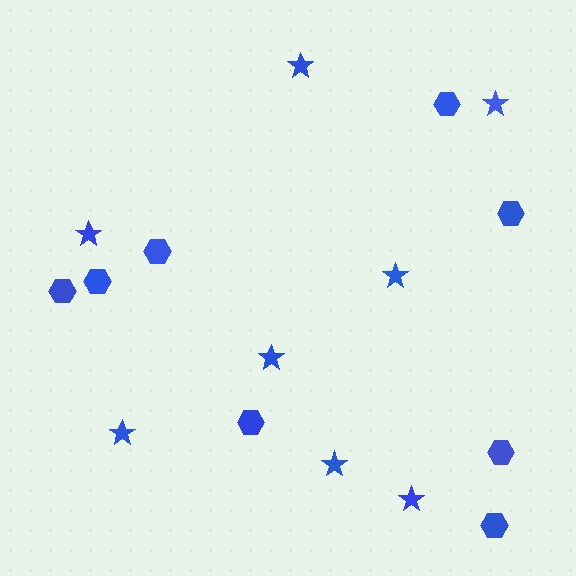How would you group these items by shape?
There are 2 groups: one group of hexagons (8) and one group of stars (8).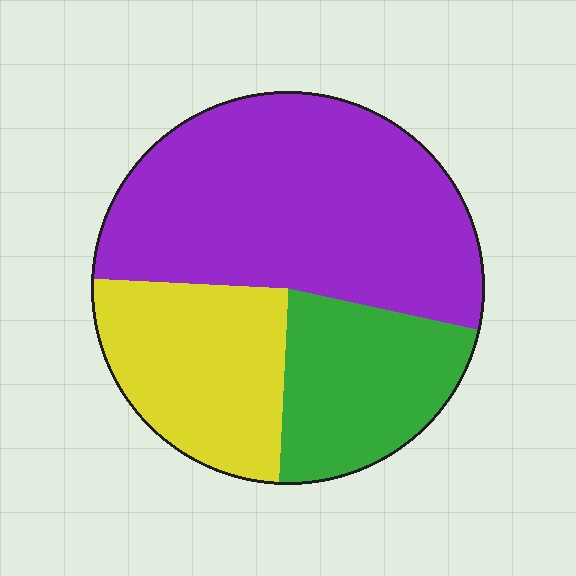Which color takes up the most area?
Purple, at roughly 55%.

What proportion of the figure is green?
Green covers around 20% of the figure.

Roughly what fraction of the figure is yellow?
Yellow takes up about one quarter (1/4) of the figure.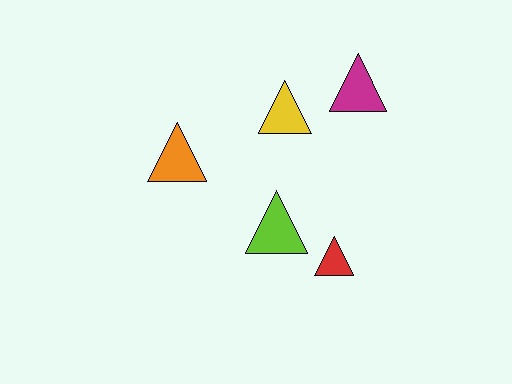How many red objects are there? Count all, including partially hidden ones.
There is 1 red object.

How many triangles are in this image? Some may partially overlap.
There are 5 triangles.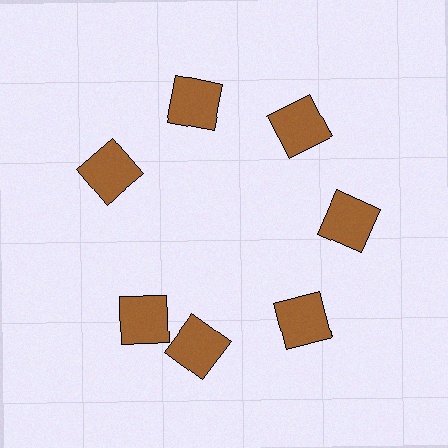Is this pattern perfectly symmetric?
No. The 7 brown squares are arranged in a ring, but one element near the 8 o'clock position is rotated out of alignment along the ring, breaking the 7-fold rotational symmetry.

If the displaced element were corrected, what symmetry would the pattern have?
It would have 7-fold rotational symmetry — the pattern would map onto itself every 51 degrees.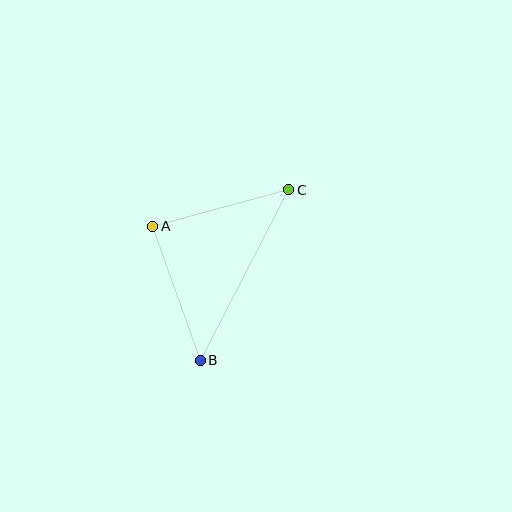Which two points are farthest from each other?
Points B and C are farthest from each other.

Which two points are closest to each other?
Points A and C are closest to each other.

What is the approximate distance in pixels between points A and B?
The distance between A and B is approximately 142 pixels.